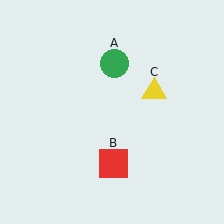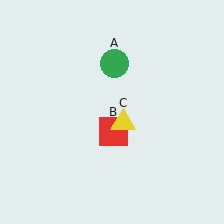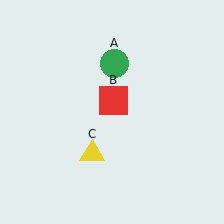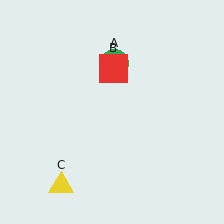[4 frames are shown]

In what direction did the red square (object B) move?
The red square (object B) moved up.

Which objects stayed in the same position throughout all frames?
Green circle (object A) remained stationary.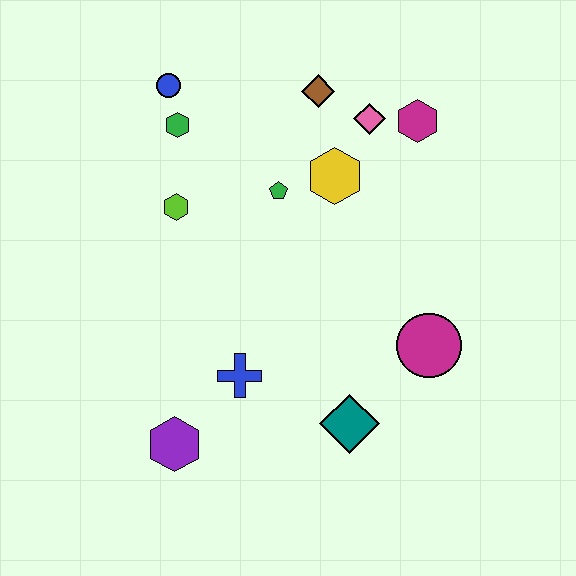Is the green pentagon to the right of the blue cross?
Yes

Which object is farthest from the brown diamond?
The purple hexagon is farthest from the brown diamond.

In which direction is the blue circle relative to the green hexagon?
The blue circle is above the green hexagon.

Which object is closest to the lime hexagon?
The green hexagon is closest to the lime hexagon.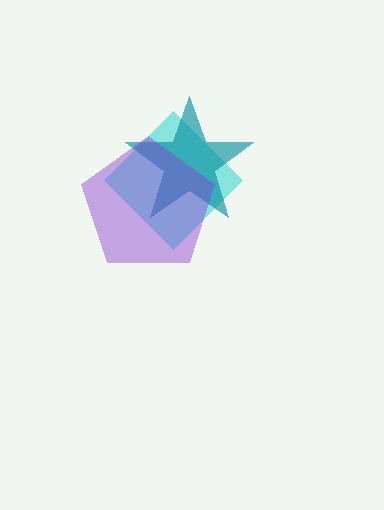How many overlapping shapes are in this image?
There are 3 overlapping shapes in the image.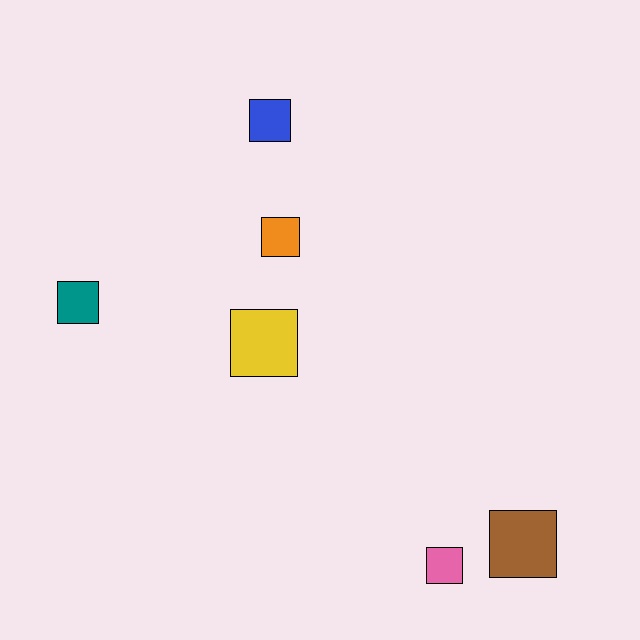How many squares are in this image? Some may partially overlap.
There are 6 squares.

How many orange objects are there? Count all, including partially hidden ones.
There is 1 orange object.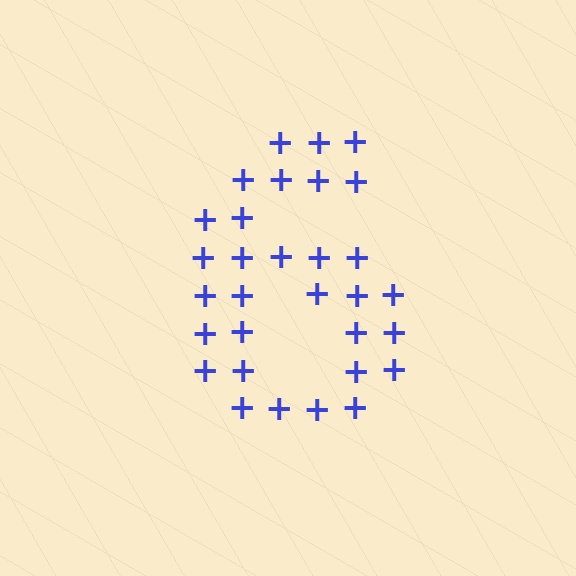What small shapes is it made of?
It is made of small plus signs.